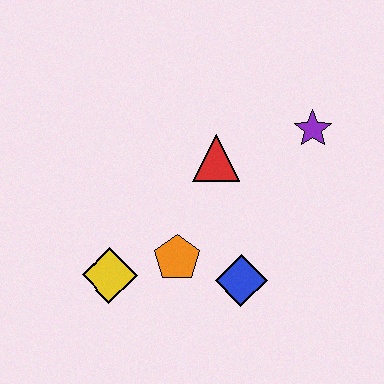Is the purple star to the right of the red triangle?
Yes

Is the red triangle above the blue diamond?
Yes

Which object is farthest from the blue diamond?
The purple star is farthest from the blue diamond.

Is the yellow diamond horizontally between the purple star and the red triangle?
No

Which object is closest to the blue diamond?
The orange pentagon is closest to the blue diamond.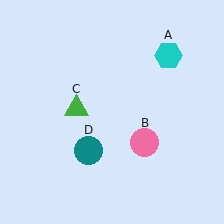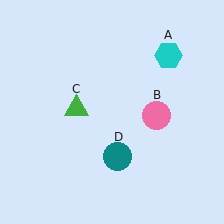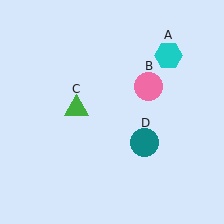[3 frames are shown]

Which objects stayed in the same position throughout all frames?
Cyan hexagon (object A) and green triangle (object C) remained stationary.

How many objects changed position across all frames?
2 objects changed position: pink circle (object B), teal circle (object D).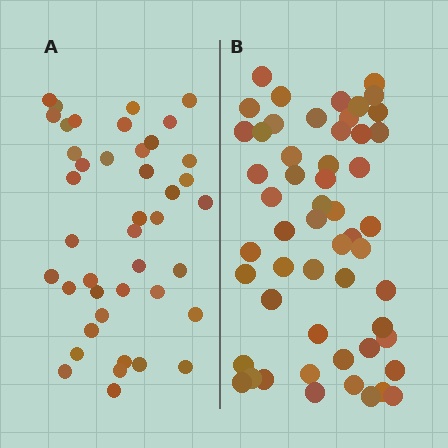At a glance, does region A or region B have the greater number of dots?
Region B (the right region) has more dots.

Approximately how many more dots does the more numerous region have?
Region B has roughly 12 or so more dots than region A.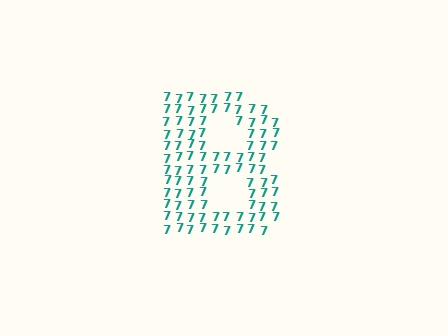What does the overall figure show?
The overall figure shows the letter B.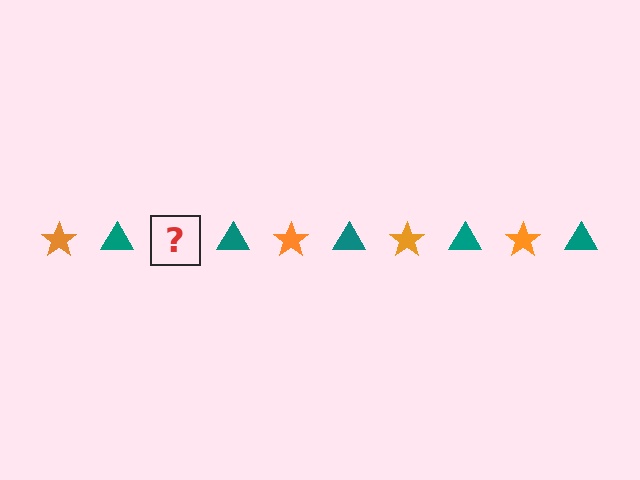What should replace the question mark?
The question mark should be replaced with an orange star.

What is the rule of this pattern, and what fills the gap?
The rule is that the pattern alternates between orange star and teal triangle. The gap should be filled with an orange star.